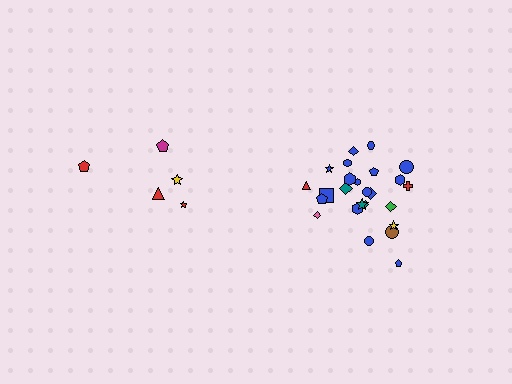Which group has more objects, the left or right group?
The right group.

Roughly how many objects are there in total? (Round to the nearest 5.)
Roughly 30 objects in total.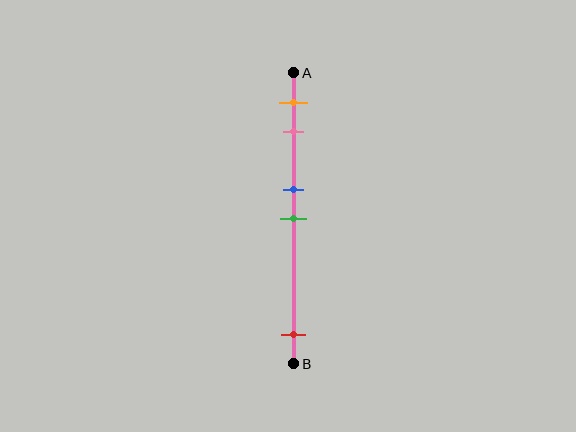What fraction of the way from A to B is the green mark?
The green mark is approximately 50% (0.5) of the way from A to B.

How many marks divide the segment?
There are 5 marks dividing the segment.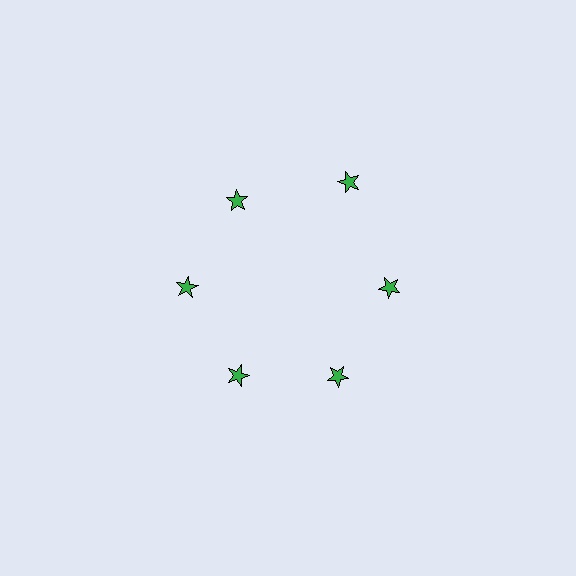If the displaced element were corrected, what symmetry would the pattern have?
It would have 6-fold rotational symmetry — the pattern would map onto itself every 60 degrees.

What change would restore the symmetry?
The symmetry would be restored by moving it inward, back onto the ring so that all 6 stars sit at equal angles and equal distance from the center.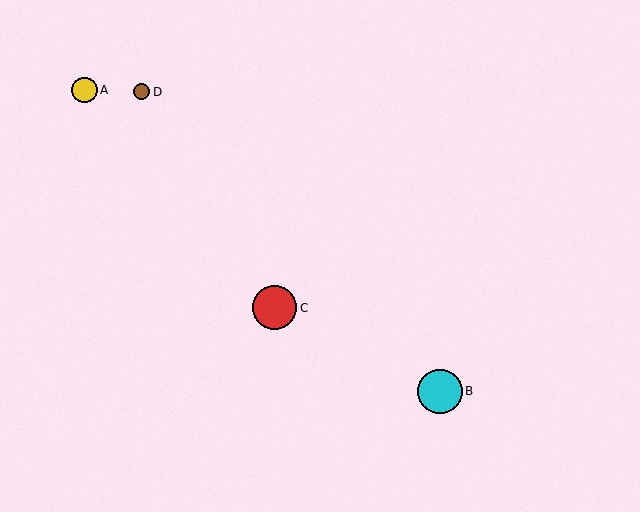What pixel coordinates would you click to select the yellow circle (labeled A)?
Click at (84, 90) to select the yellow circle A.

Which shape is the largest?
The cyan circle (labeled B) is the largest.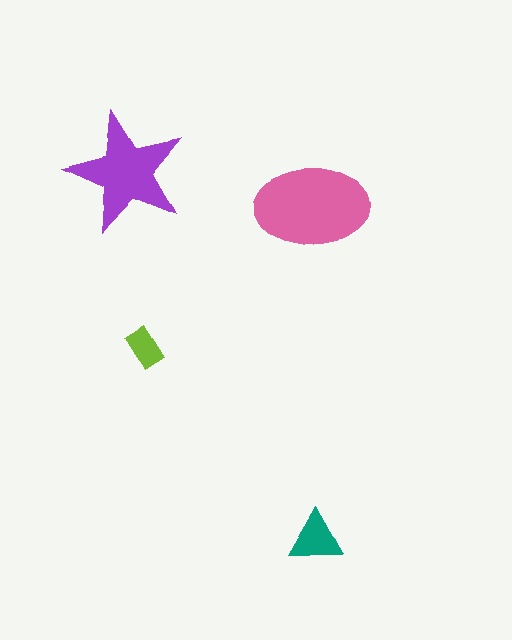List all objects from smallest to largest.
The lime rectangle, the teal triangle, the purple star, the pink ellipse.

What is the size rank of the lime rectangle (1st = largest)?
4th.